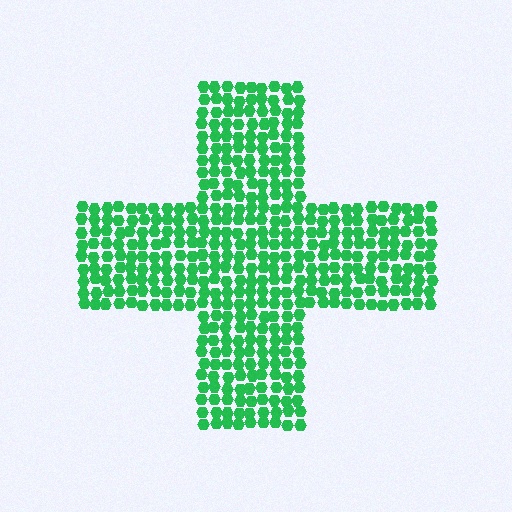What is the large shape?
The large shape is a cross.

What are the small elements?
The small elements are hexagons.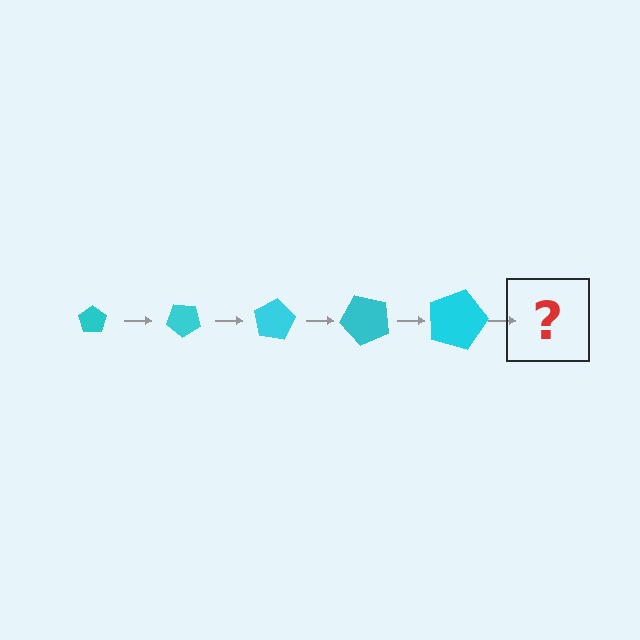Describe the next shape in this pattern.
It should be a pentagon, larger than the previous one and rotated 200 degrees from the start.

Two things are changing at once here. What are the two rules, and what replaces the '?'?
The two rules are that the pentagon grows larger each step and it rotates 40 degrees each step. The '?' should be a pentagon, larger than the previous one and rotated 200 degrees from the start.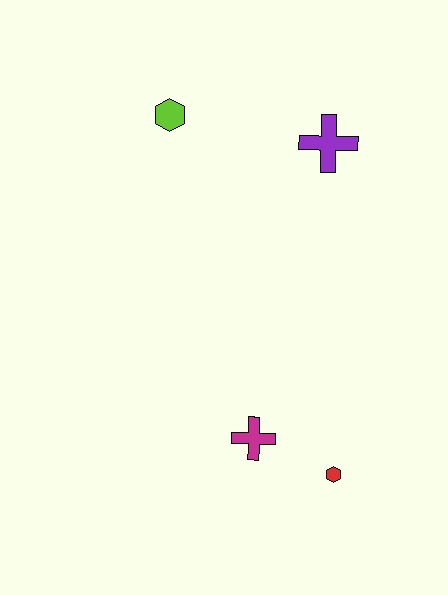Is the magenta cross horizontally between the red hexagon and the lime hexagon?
Yes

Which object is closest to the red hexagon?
The magenta cross is closest to the red hexagon.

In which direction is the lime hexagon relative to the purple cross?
The lime hexagon is to the left of the purple cross.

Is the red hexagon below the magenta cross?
Yes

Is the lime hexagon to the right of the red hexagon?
No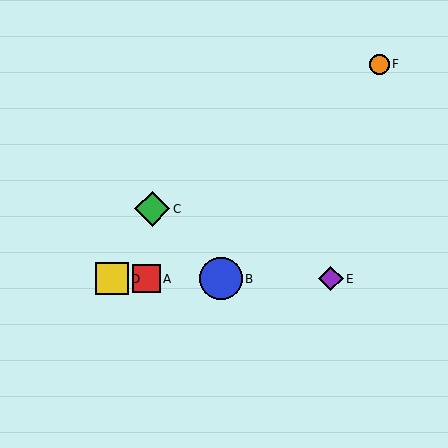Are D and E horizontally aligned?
Yes, both are at y≈279.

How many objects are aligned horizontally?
4 objects (A, B, D, E) are aligned horizontally.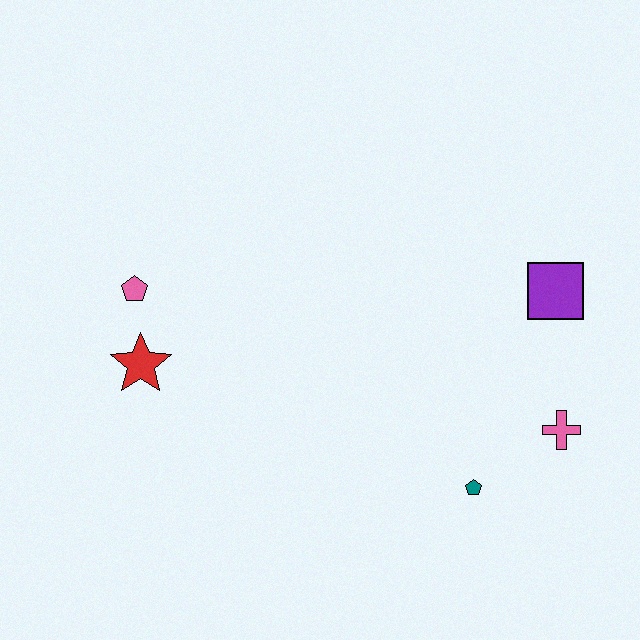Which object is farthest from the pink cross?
The pink pentagon is farthest from the pink cross.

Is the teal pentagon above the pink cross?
No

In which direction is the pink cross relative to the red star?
The pink cross is to the right of the red star.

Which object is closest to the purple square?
The pink cross is closest to the purple square.